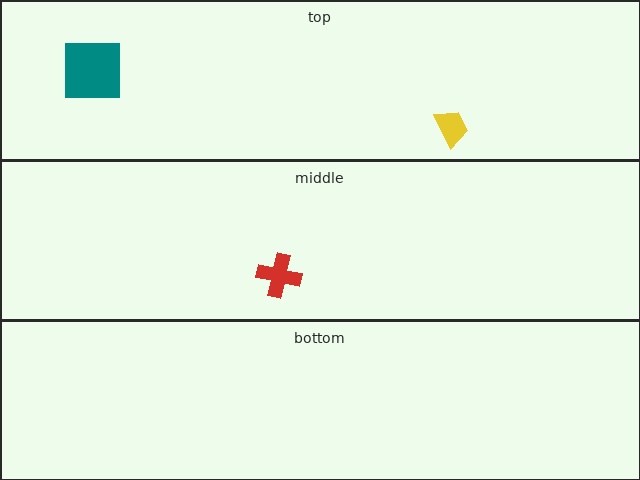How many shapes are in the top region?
2.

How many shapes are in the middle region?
1.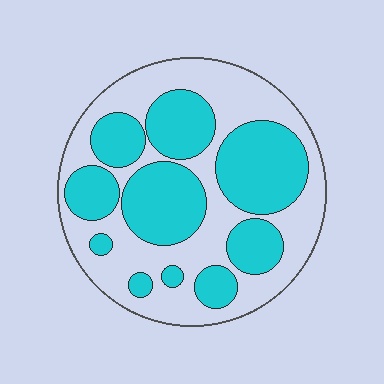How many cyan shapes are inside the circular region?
10.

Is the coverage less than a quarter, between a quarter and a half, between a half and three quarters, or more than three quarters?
Between a quarter and a half.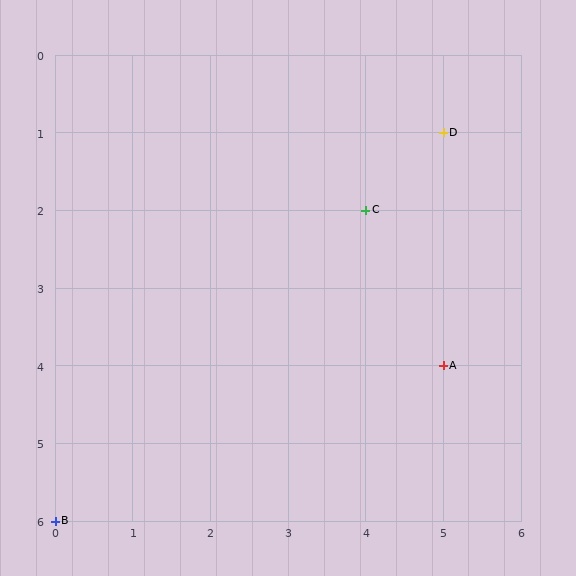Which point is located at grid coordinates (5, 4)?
Point A is at (5, 4).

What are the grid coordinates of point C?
Point C is at grid coordinates (4, 2).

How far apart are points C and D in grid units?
Points C and D are 1 column and 1 row apart (about 1.4 grid units diagonally).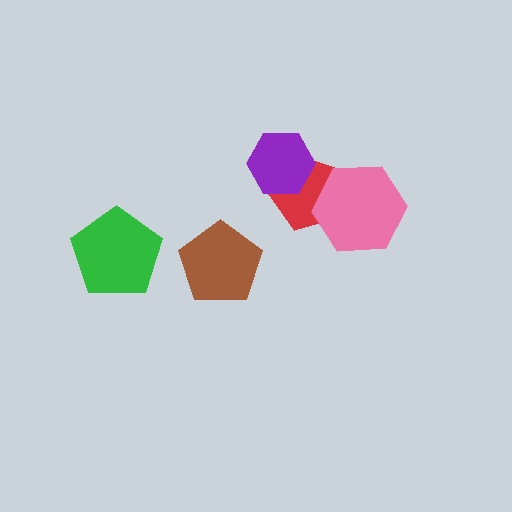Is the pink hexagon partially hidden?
No, no other shape covers it.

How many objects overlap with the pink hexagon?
1 object overlaps with the pink hexagon.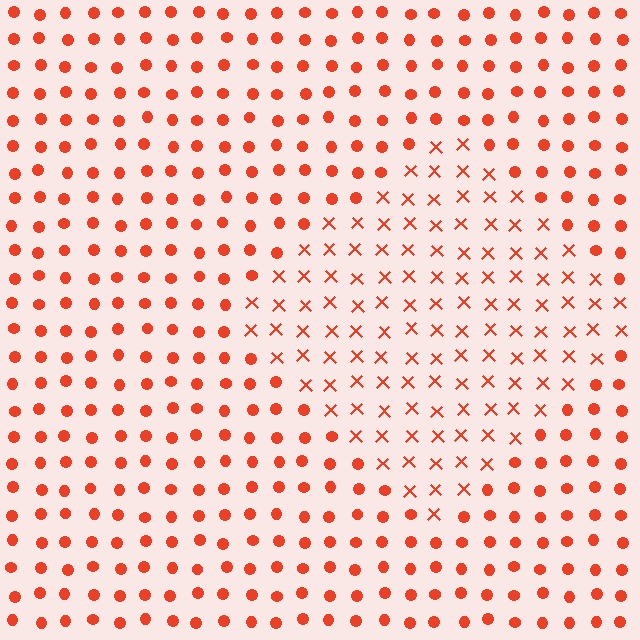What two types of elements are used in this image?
The image uses X marks inside the diamond region and circles outside it.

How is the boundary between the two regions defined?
The boundary is defined by a change in element shape: X marks inside vs. circles outside. All elements share the same color and spacing.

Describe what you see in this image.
The image is filled with small red elements arranged in a uniform grid. A diamond-shaped region contains X marks, while the surrounding area contains circles. The boundary is defined purely by the change in element shape.